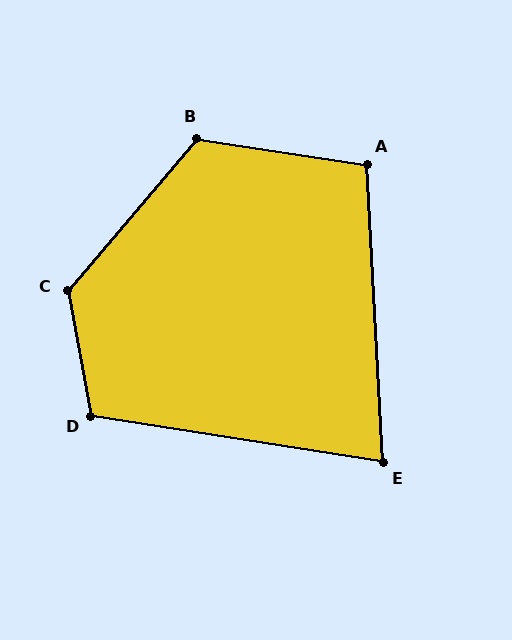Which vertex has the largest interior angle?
C, at approximately 129 degrees.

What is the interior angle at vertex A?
Approximately 102 degrees (obtuse).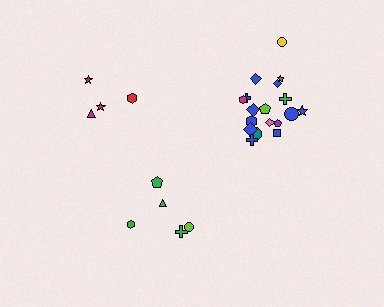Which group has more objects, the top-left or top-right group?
The top-right group.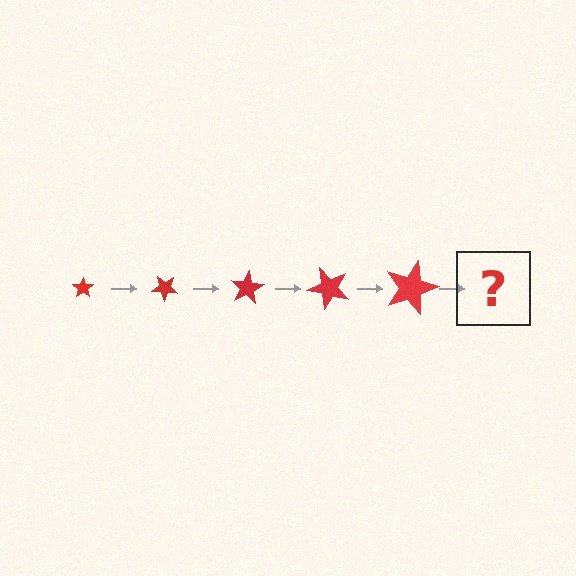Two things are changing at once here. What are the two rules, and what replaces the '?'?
The two rules are that the star grows larger each step and it rotates 40 degrees each step. The '?' should be a star, larger than the previous one and rotated 200 degrees from the start.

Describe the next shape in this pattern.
It should be a star, larger than the previous one and rotated 200 degrees from the start.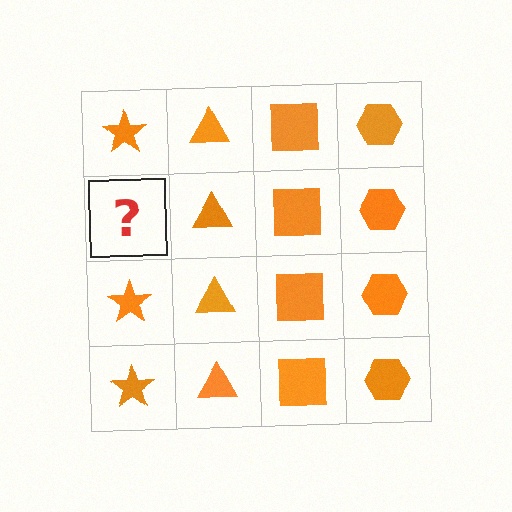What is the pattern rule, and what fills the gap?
The rule is that each column has a consistent shape. The gap should be filled with an orange star.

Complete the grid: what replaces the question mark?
The question mark should be replaced with an orange star.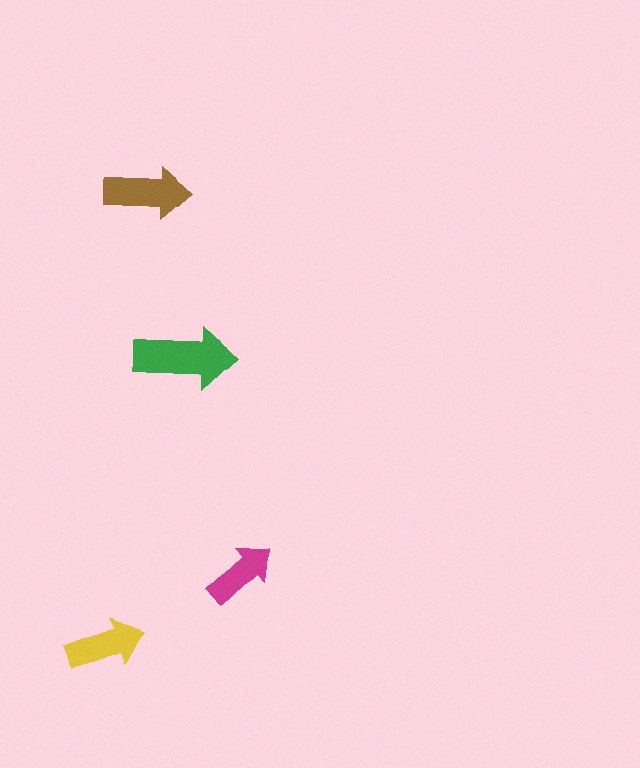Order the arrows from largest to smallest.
the green one, the brown one, the yellow one, the magenta one.